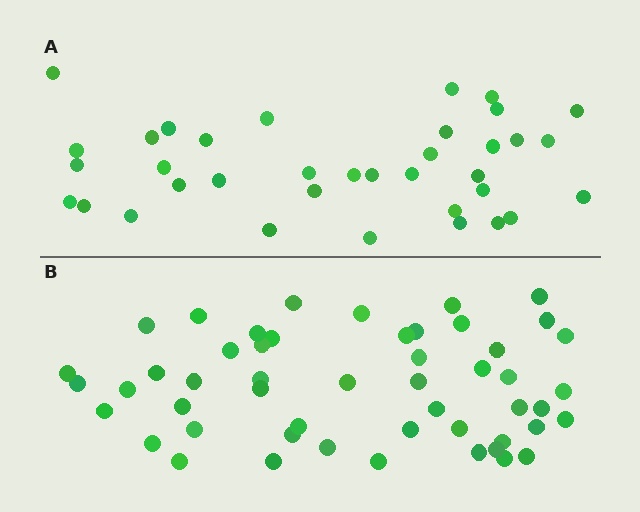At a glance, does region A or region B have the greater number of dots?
Region B (the bottom region) has more dots.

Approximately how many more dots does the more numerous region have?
Region B has approximately 15 more dots than region A.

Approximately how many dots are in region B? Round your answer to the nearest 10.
About 50 dots. (The exact count is 51, which rounds to 50.)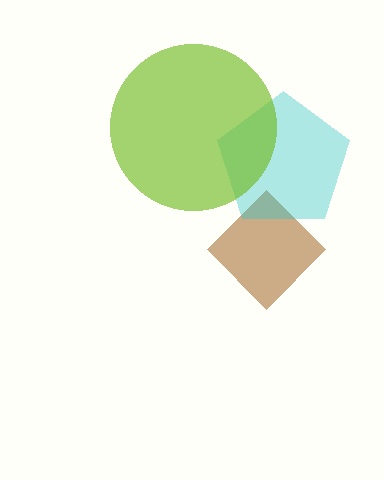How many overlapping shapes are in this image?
There are 3 overlapping shapes in the image.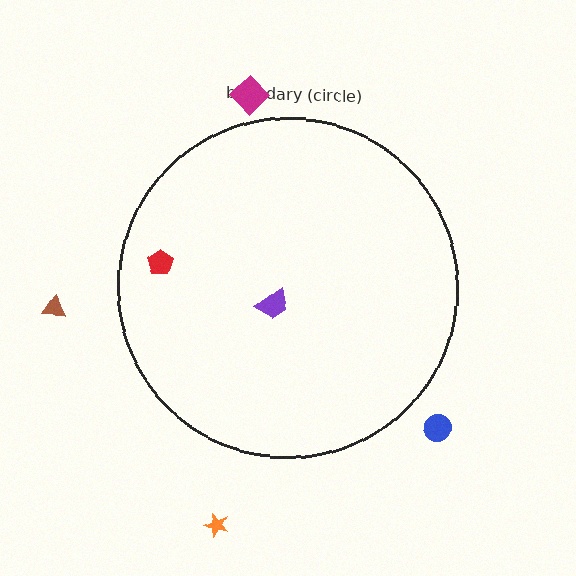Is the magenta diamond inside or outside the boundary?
Outside.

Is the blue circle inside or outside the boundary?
Outside.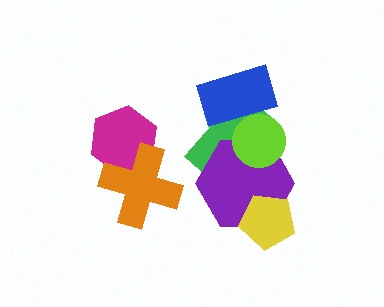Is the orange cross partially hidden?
No, no other shape covers it.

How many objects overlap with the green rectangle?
3 objects overlap with the green rectangle.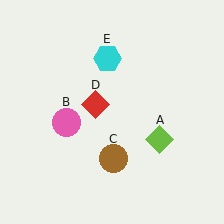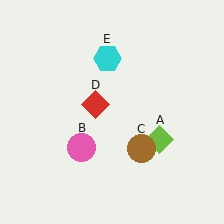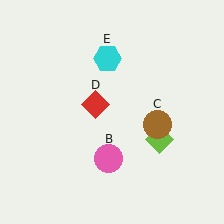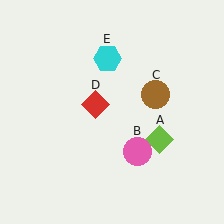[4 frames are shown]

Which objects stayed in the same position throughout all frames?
Lime diamond (object A) and red diamond (object D) and cyan hexagon (object E) remained stationary.